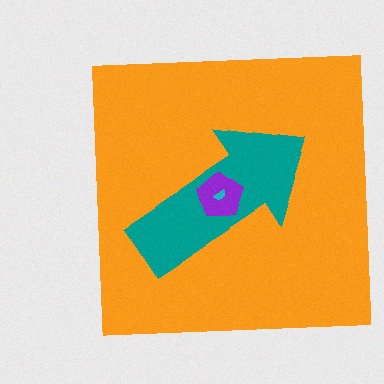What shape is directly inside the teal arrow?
The purple pentagon.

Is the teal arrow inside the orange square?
Yes.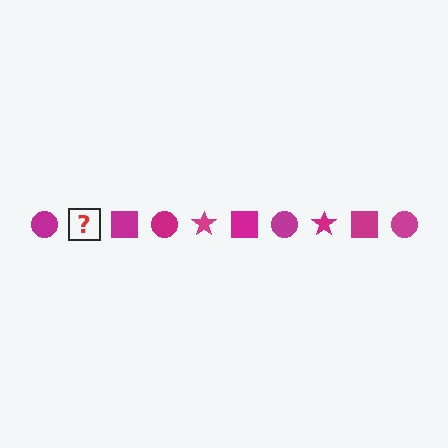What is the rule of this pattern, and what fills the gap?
The rule is that the pattern cycles through circle, star, square shapes in magenta. The gap should be filled with a magenta star.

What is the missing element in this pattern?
The missing element is a magenta star.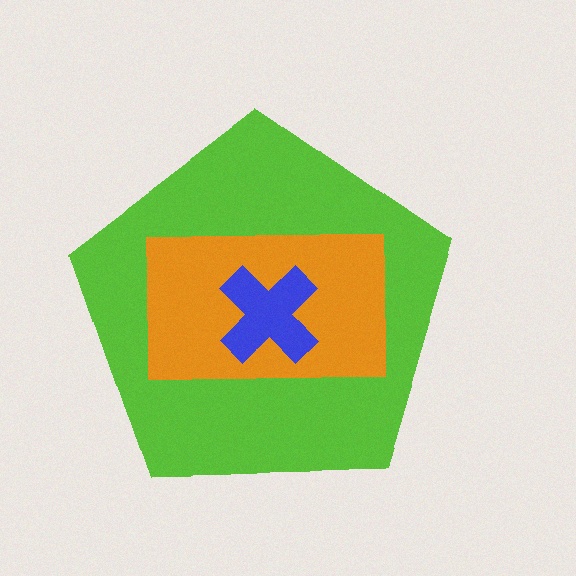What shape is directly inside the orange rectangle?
The blue cross.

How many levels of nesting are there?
3.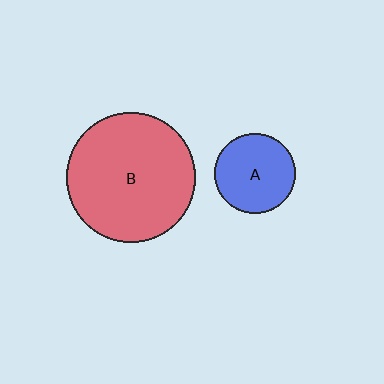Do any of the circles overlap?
No, none of the circles overlap.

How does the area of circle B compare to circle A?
Approximately 2.6 times.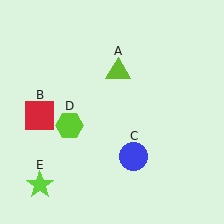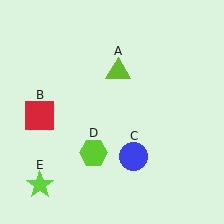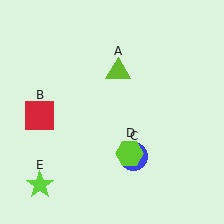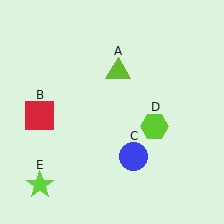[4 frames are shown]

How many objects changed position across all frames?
1 object changed position: lime hexagon (object D).